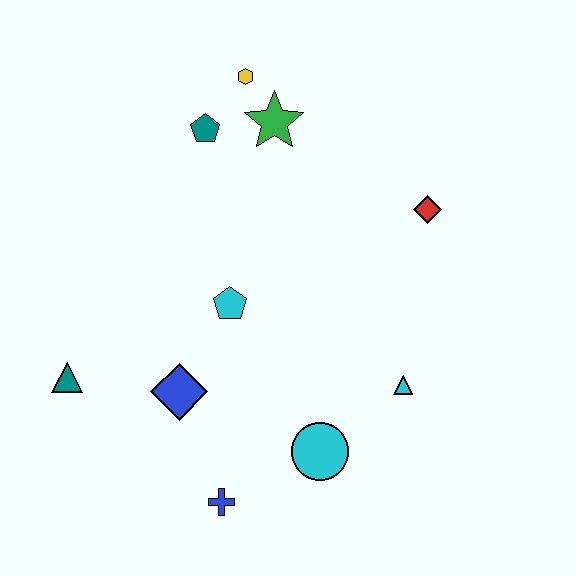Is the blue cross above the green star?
No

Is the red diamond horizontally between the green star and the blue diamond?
No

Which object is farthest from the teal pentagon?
The blue cross is farthest from the teal pentagon.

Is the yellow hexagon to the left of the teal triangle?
No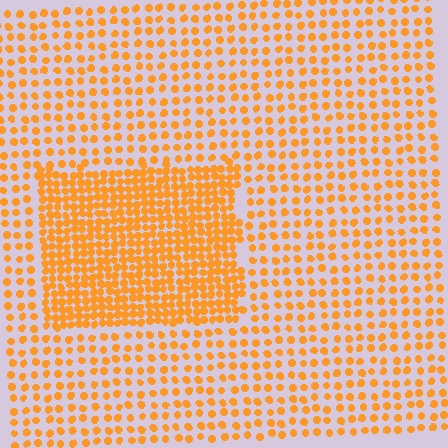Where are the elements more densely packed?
The elements are more densely packed inside the rectangle boundary.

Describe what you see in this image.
The image contains small orange elements arranged at two different densities. A rectangle-shaped region is visible where the elements are more densely packed than the surrounding area.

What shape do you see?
I see a rectangle.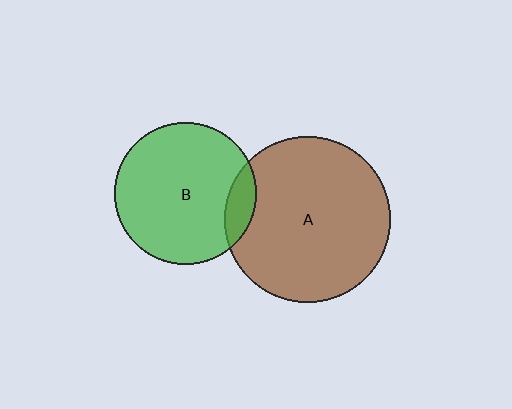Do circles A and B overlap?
Yes.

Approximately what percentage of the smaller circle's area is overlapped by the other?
Approximately 10%.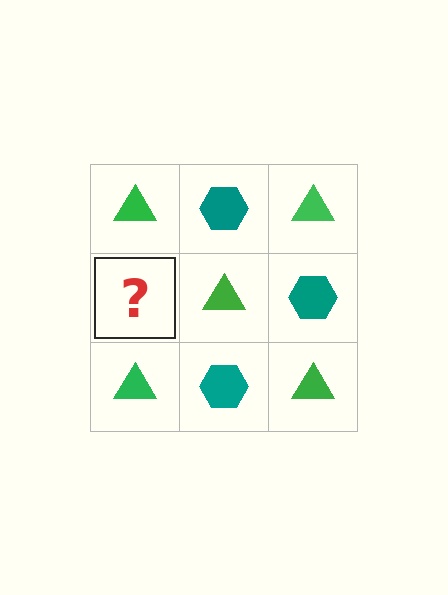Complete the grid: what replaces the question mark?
The question mark should be replaced with a teal hexagon.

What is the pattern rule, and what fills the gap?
The rule is that it alternates green triangle and teal hexagon in a checkerboard pattern. The gap should be filled with a teal hexagon.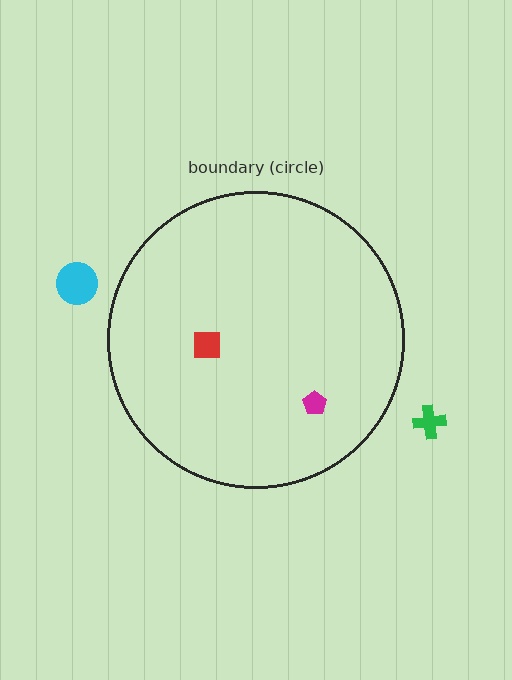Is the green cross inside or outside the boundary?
Outside.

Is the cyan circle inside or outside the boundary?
Outside.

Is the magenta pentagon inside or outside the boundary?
Inside.